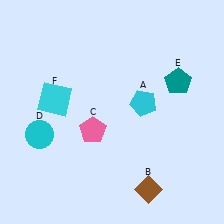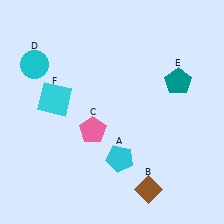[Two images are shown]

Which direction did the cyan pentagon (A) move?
The cyan pentagon (A) moved down.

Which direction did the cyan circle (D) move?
The cyan circle (D) moved up.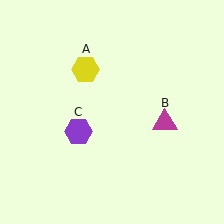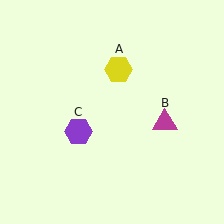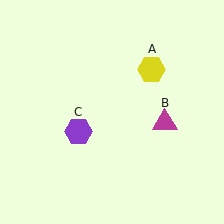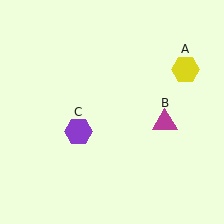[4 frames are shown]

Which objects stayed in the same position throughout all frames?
Magenta triangle (object B) and purple hexagon (object C) remained stationary.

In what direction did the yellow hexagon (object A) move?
The yellow hexagon (object A) moved right.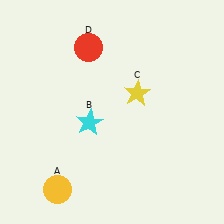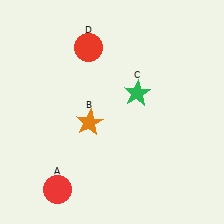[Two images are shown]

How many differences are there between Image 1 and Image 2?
There are 3 differences between the two images.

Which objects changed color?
A changed from yellow to red. B changed from cyan to orange. C changed from yellow to green.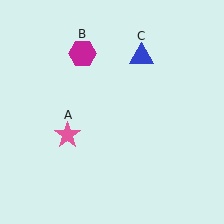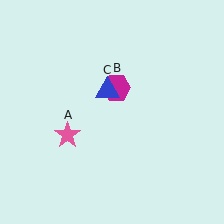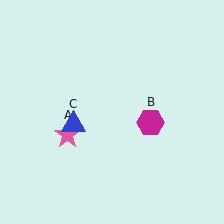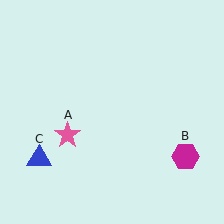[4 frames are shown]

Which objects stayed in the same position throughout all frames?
Pink star (object A) remained stationary.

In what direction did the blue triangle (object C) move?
The blue triangle (object C) moved down and to the left.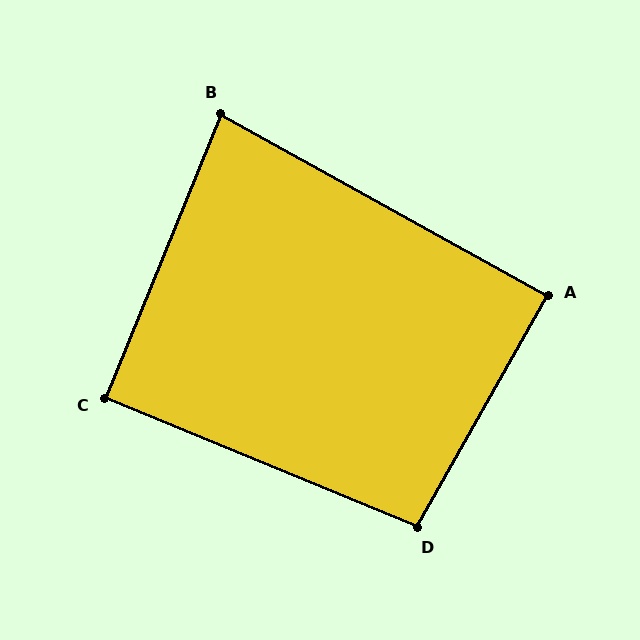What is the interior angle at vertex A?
Approximately 90 degrees (approximately right).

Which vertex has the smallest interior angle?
B, at approximately 83 degrees.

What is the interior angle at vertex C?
Approximately 90 degrees (approximately right).